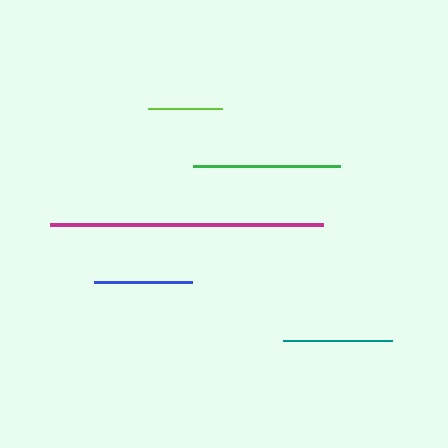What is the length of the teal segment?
The teal segment is approximately 108 pixels long.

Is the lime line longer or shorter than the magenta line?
The magenta line is longer than the lime line.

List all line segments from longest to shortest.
From longest to shortest: magenta, green, teal, blue, lime.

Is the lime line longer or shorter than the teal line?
The teal line is longer than the lime line.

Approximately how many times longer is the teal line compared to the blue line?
The teal line is approximately 1.1 times the length of the blue line.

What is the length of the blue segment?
The blue segment is approximately 98 pixels long.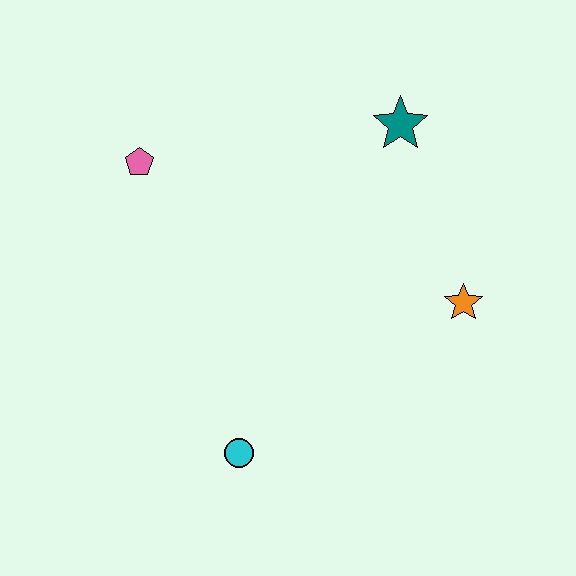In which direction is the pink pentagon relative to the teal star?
The pink pentagon is to the left of the teal star.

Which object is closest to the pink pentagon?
The teal star is closest to the pink pentagon.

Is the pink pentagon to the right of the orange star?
No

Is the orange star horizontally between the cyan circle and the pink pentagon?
No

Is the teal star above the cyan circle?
Yes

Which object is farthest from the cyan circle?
The teal star is farthest from the cyan circle.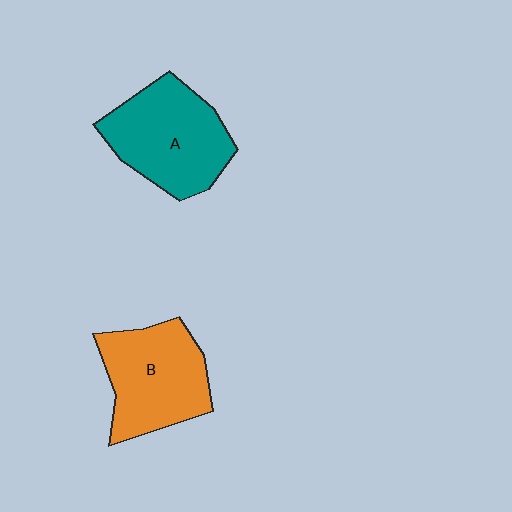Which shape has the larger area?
Shape A (teal).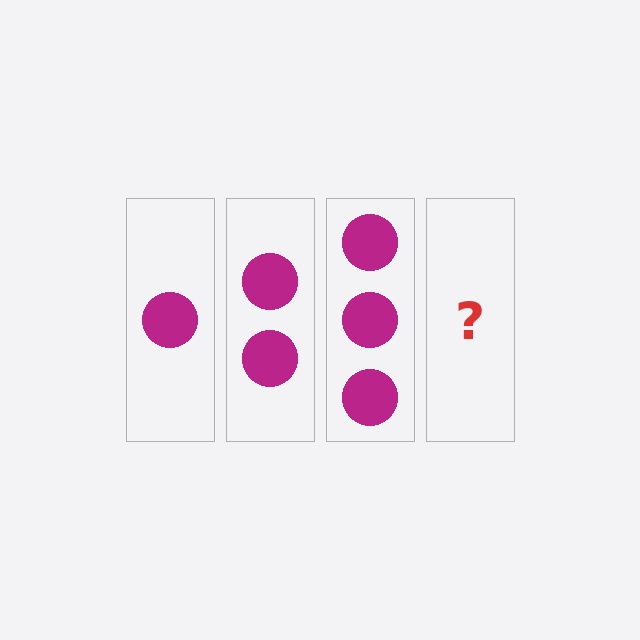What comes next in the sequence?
The next element should be 4 circles.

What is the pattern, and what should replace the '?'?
The pattern is that each step adds one more circle. The '?' should be 4 circles.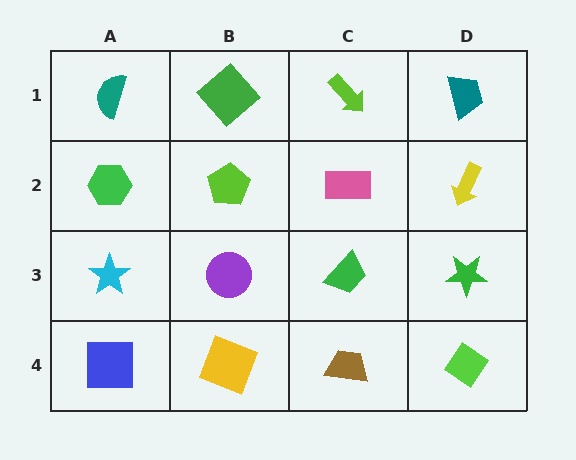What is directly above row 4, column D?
A green star.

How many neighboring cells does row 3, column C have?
4.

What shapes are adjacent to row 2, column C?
A lime arrow (row 1, column C), a green trapezoid (row 3, column C), a lime pentagon (row 2, column B), a yellow arrow (row 2, column D).